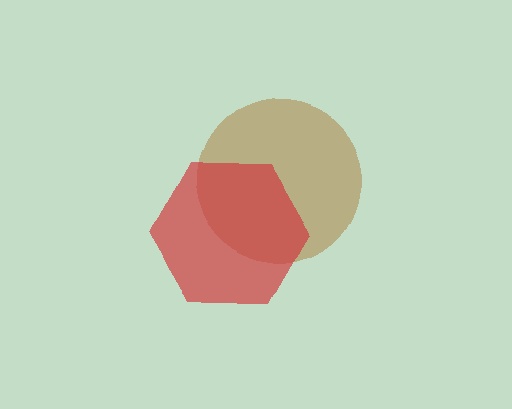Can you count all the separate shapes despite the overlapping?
Yes, there are 2 separate shapes.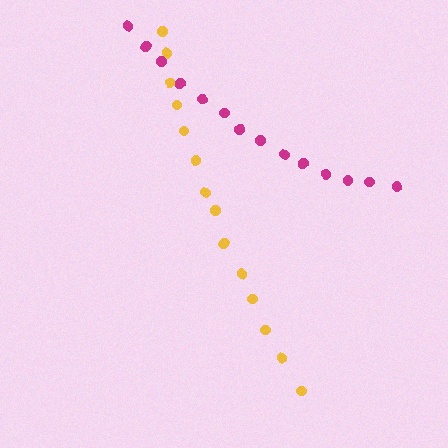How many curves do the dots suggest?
There are 2 distinct paths.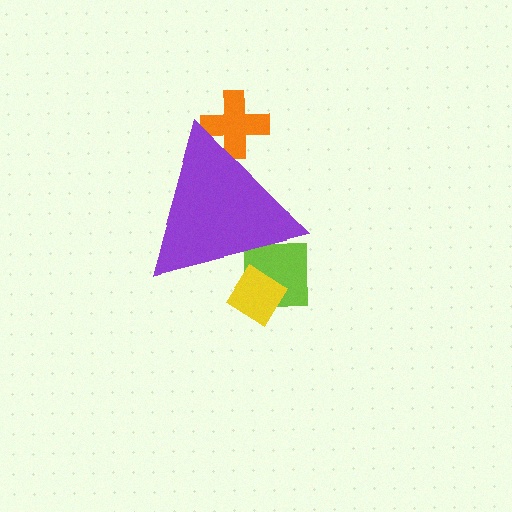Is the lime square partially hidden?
Yes, the lime square is partially hidden behind the purple triangle.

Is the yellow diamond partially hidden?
Yes, the yellow diamond is partially hidden behind the purple triangle.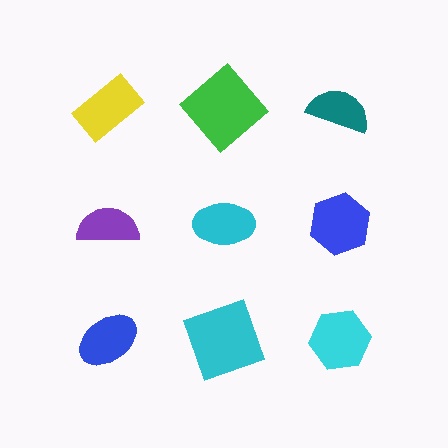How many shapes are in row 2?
3 shapes.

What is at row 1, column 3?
A teal semicircle.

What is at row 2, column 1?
A purple semicircle.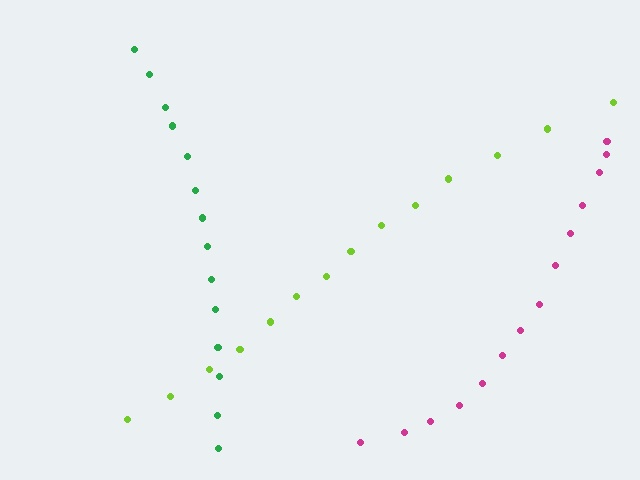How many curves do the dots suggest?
There are 3 distinct paths.